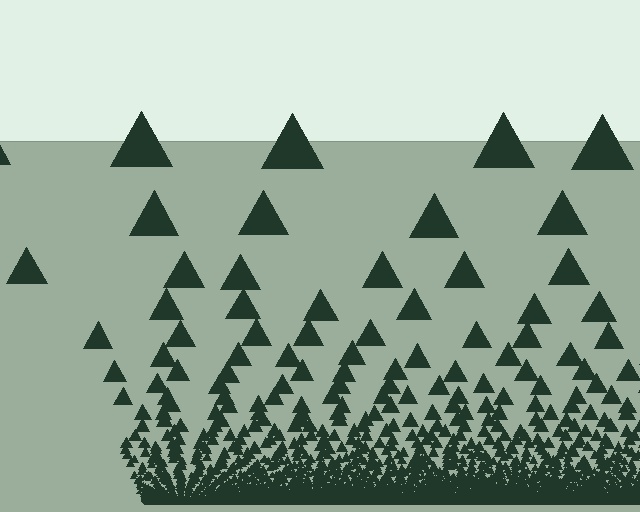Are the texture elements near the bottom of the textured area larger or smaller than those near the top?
Smaller. The gradient is inverted — elements near the bottom are smaller and denser.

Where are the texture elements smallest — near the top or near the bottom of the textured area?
Near the bottom.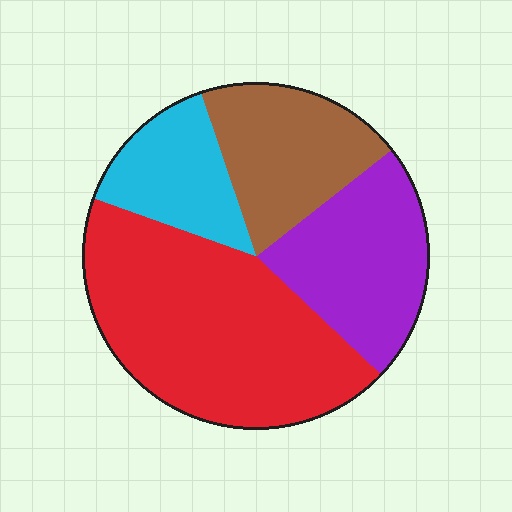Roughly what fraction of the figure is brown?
Brown covers 20% of the figure.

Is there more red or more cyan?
Red.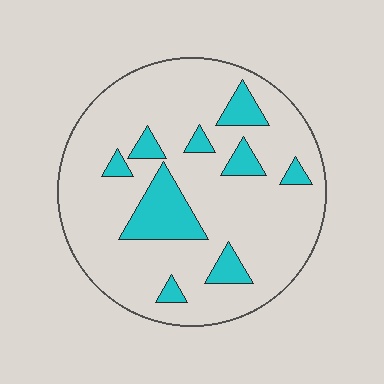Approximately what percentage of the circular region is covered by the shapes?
Approximately 15%.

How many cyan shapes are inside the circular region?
9.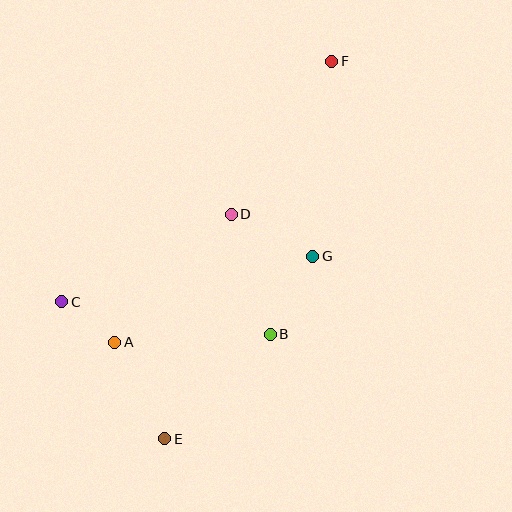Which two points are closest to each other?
Points A and C are closest to each other.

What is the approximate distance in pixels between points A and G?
The distance between A and G is approximately 216 pixels.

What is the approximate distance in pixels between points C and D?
The distance between C and D is approximately 191 pixels.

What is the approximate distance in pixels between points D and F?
The distance between D and F is approximately 183 pixels.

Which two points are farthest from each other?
Points E and F are farthest from each other.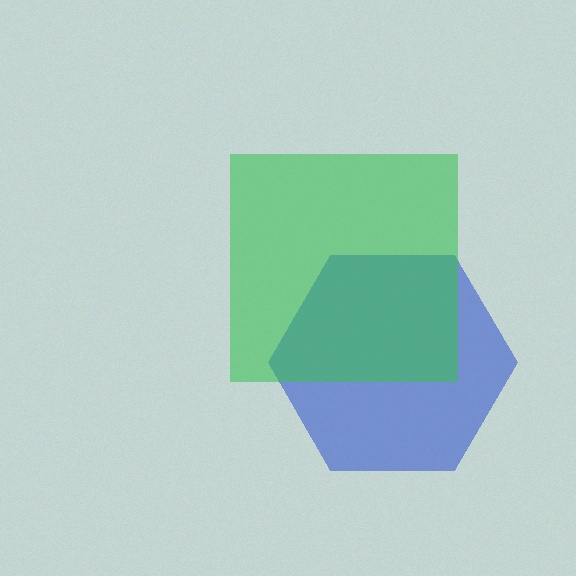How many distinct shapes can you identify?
There are 2 distinct shapes: a blue hexagon, a green square.